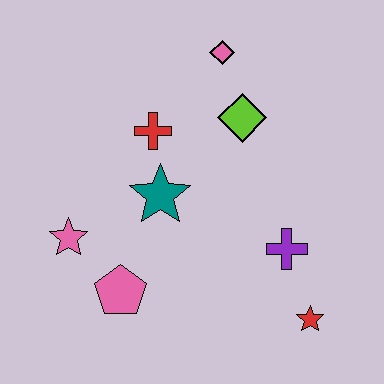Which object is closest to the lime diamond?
The pink diamond is closest to the lime diamond.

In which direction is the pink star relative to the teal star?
The pink star is to the left of the teal star.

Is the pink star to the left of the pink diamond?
Yes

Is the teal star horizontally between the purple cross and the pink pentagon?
Yes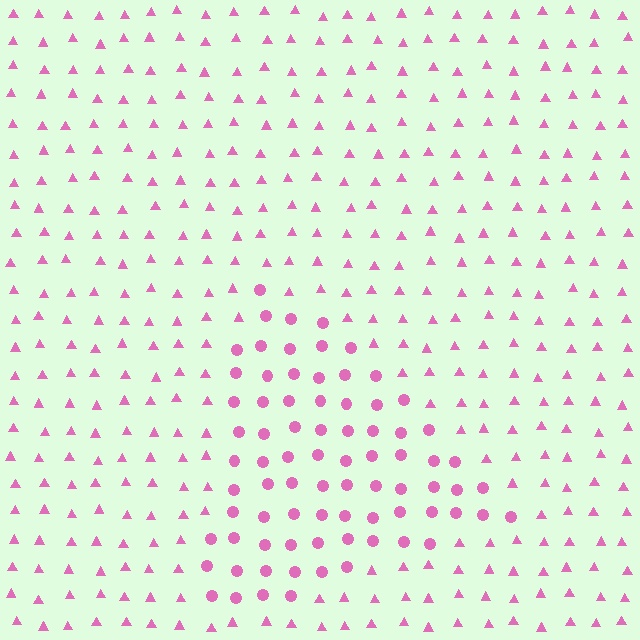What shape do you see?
I see a triangle.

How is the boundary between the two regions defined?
The boundary is defined by a change in element shape: circles inside vs. triangles outside. All elements share the same color and spacing.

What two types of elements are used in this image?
The image uses circles inside the triangle region and triangles outside it.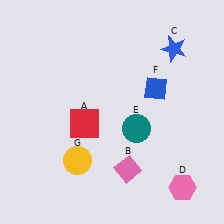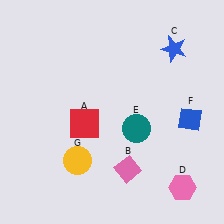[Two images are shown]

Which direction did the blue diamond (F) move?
The blue diamond (F) moved right.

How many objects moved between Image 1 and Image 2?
1 object moved between the two images.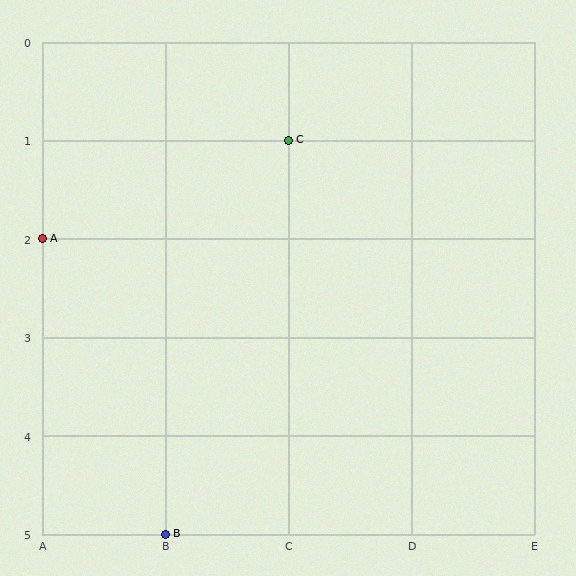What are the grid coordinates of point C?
Point C is at grid coordinates (C, 1).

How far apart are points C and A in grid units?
Points C and A are 2 columns and 1 row apart (about 2.2 grid units diagonally).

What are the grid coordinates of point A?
Point A is at grid coordinates (A, 2).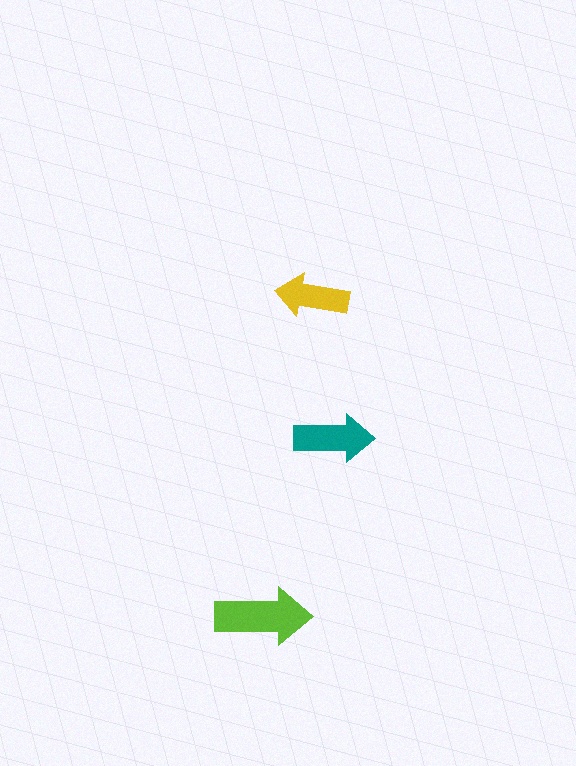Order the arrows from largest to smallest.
the lime one, the teal one, the yellow one.